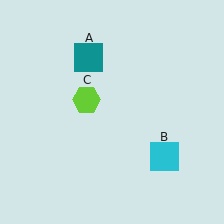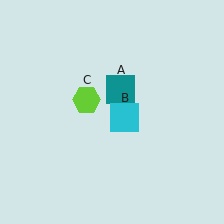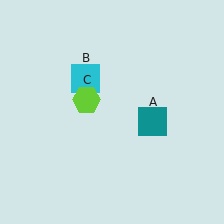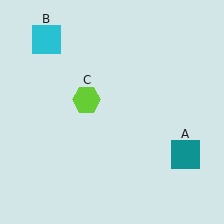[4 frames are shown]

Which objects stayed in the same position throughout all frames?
Lime hexagon (object C) remained stationary.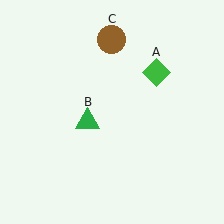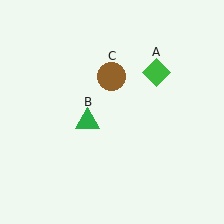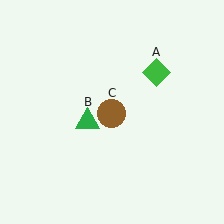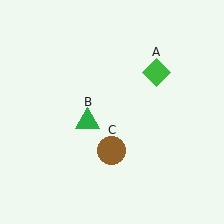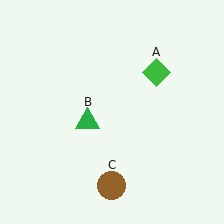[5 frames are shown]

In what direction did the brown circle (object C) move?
The brown circle (object C) moved down.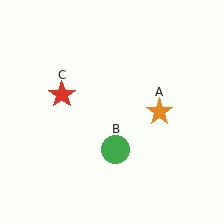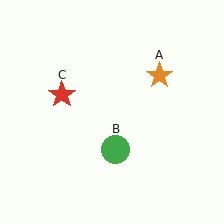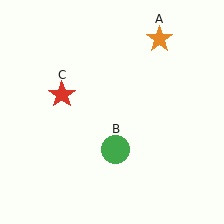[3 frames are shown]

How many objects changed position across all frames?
1 object changed position: orange star (object A).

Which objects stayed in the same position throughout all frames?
Green circle (object B) and red star (object C) remained stationary.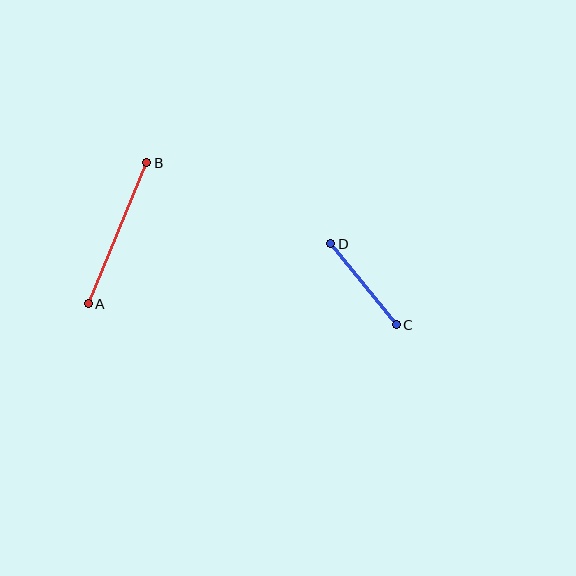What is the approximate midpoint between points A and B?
The midpoint is at approximately (118, 233) pixels.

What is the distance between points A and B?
The distance is approximately 153 pixels.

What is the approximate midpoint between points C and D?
The midpoint is at approximately (363, 284) pixels.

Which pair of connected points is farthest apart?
Points A and B are farthest apart.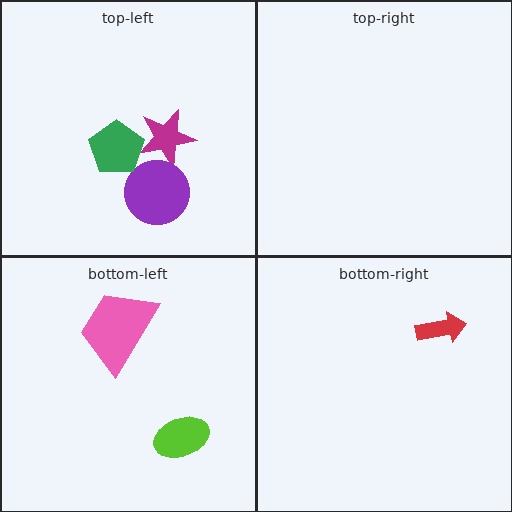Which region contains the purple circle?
The top-left region.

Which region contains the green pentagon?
The top-left region.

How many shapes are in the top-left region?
3.